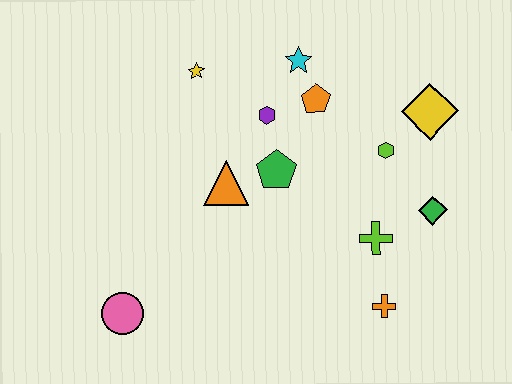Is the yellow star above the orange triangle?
Yes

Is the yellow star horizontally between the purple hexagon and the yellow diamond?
No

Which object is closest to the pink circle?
The orange triangle is closest to the pink circle.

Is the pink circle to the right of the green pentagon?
No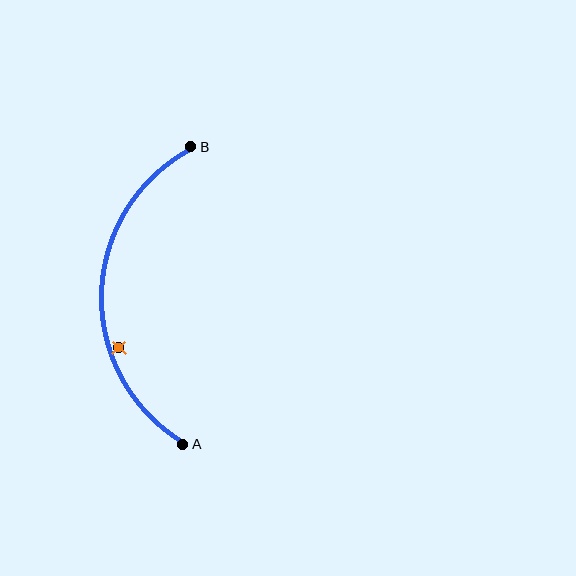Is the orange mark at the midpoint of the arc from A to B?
No — the orange mark does not lie on the arc at all. It sits slightly inside the curve.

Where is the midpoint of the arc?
The arc midpoint is the point on the curve farthest from the straight line joining A and B. It sits to the left of that line.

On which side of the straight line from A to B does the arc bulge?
The arc bulges to the left of the straight line connecting A and B.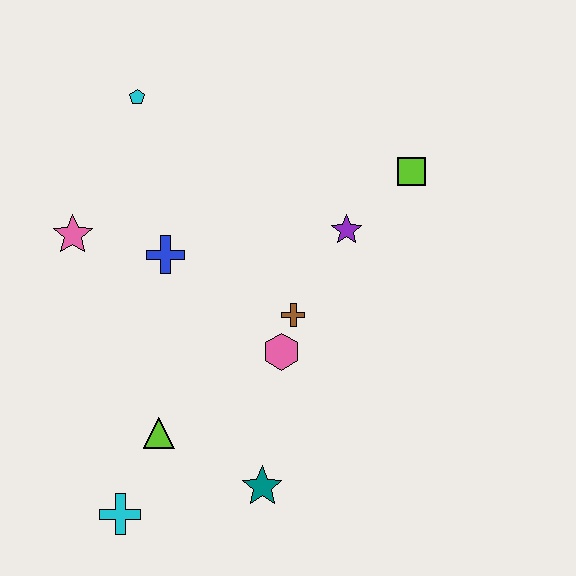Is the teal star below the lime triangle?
Yes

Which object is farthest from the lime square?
The cyan cross is farthest from the lime square.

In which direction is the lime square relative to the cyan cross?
The lime square is above the cyan cross.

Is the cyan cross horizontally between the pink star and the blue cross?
Yes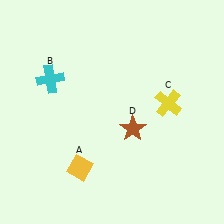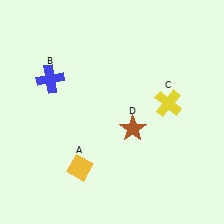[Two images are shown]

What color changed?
The cross (B) changed from cyan in Image 1 to blue in Image 2.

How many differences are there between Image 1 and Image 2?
There is 1 difference between the two images.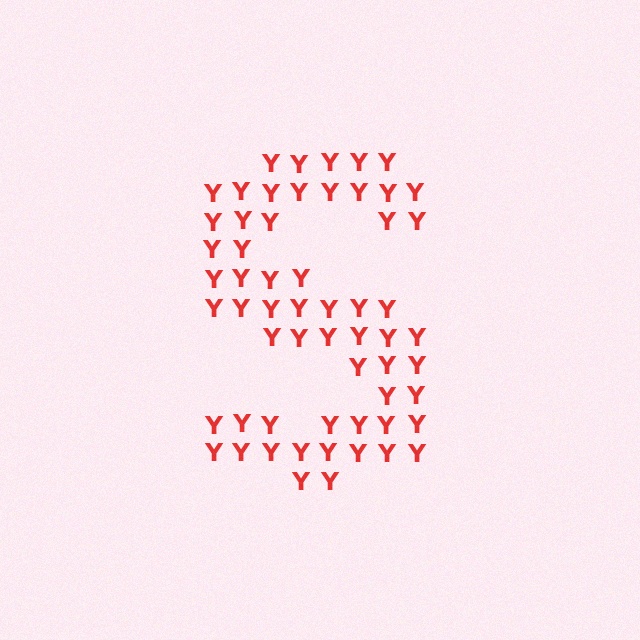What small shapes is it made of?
It is made of small letter Y's.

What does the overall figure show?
The overall figure shows the letter S.